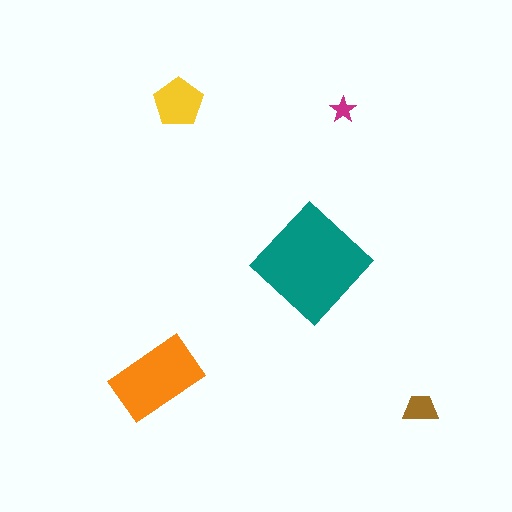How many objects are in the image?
There are 5 objects in the image.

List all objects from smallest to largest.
The magenta star, the brown trapezoid, the yellow pentagon, the orange rectangle, the teal diamond.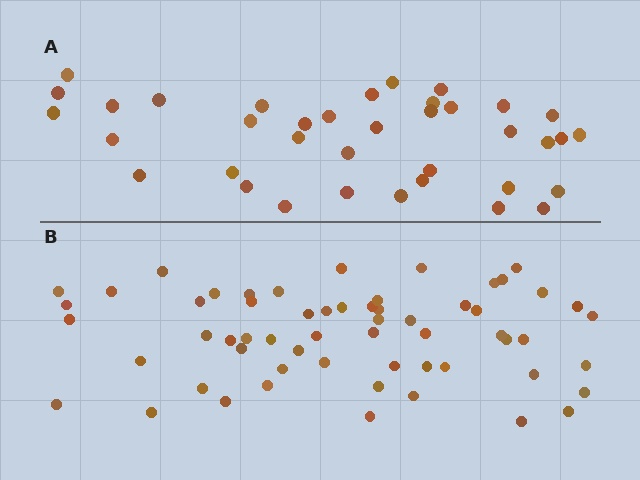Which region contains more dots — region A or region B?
Region B (the bottom region) has more dots.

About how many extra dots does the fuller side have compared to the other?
Region B has approximately 20 more dots than region A.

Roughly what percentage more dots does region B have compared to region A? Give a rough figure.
About 60% more.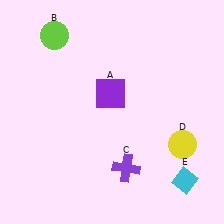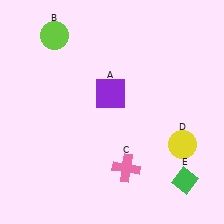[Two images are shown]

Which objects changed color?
C changed from purple to pink. E changed from cyan to green.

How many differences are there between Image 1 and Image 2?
There are 2 differences between the two images.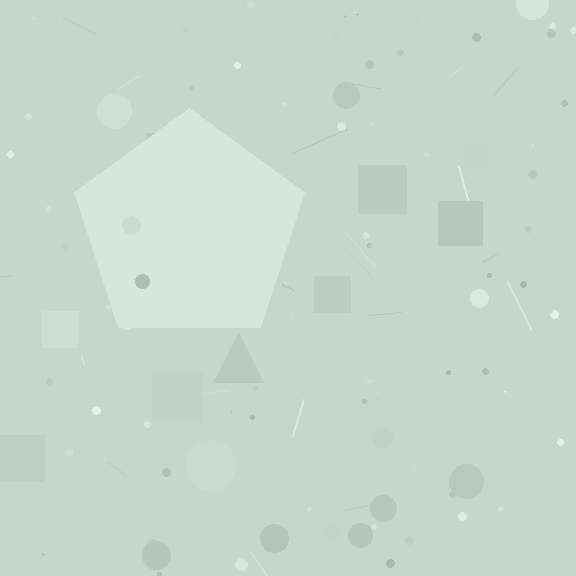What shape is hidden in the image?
A pentagon is hidden in the image.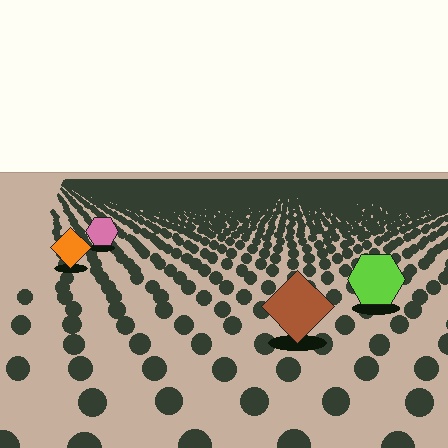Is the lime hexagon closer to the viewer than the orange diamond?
Yes. The lime hexagon is closer — you can tell from the texture gradient: the ground texture is coarser near it.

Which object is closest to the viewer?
The brown diamond is closest. The texture marks near it are larger and more spread out.